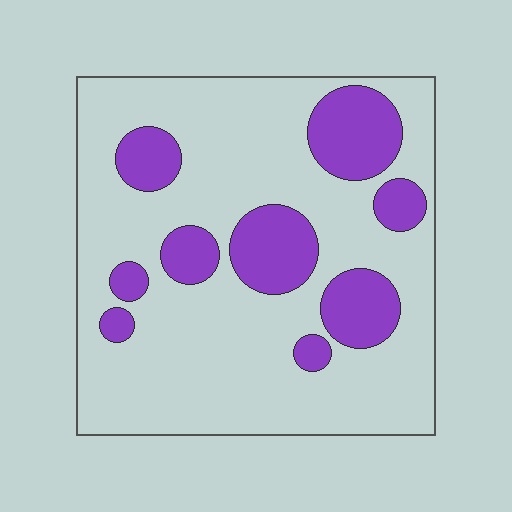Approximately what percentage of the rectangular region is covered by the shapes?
Approximately 25%.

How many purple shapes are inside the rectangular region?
9.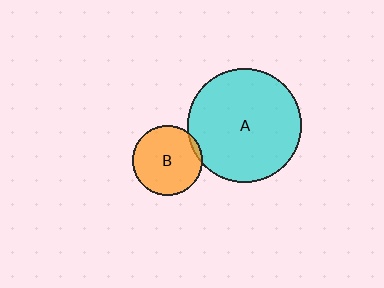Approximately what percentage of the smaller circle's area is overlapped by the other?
Approximately 5%.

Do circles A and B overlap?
Yes.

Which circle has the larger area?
Circle A (cyan).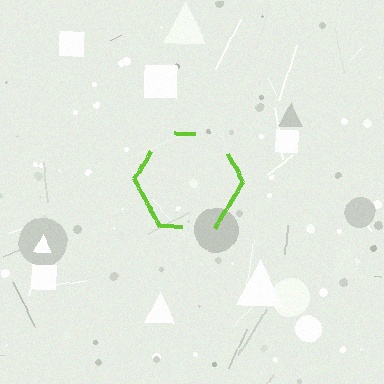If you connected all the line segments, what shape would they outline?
They would outline a hexagon.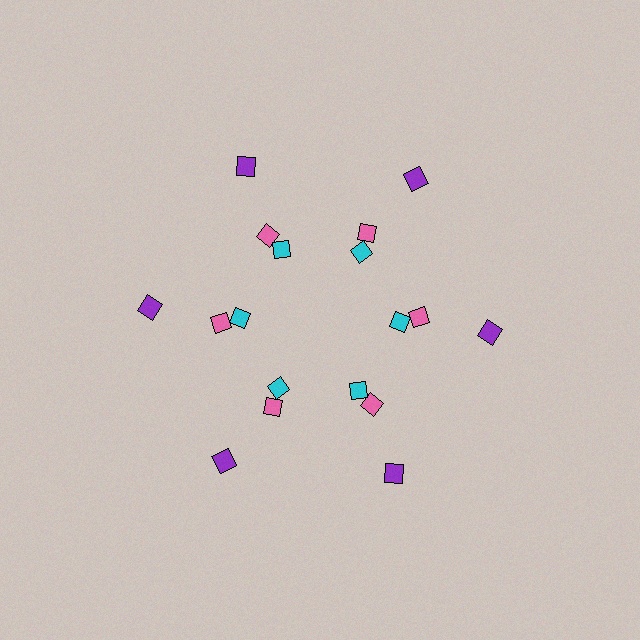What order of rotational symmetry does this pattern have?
This pattern has 6-fold rotational symmetry.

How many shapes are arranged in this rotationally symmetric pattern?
There are 18 shapes, arranged in 6 groups of 3.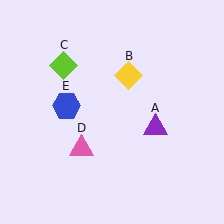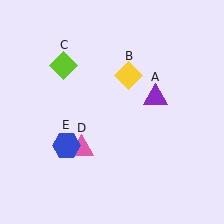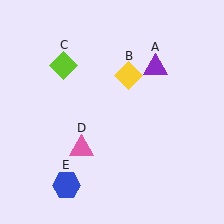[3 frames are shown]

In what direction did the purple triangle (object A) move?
The purple triangle (object A) moved up.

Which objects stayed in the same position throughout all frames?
Yellow diamond (object B) and lime diamond (object C) and pink triangle (object D) remained stationary.